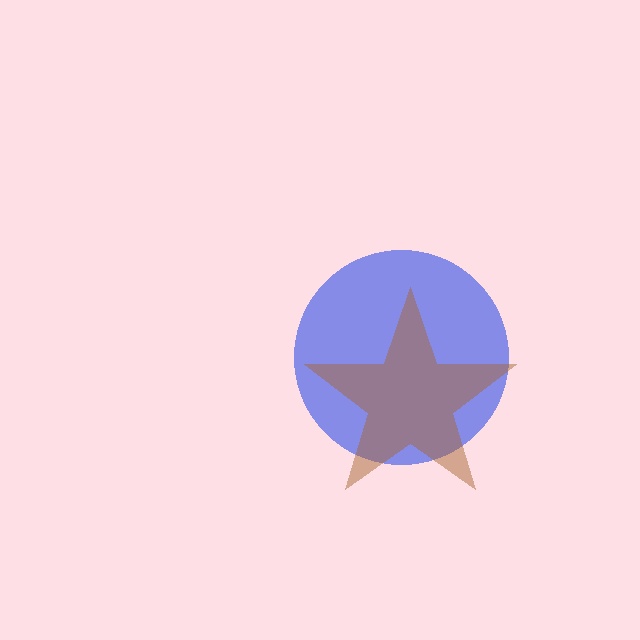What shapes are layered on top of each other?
The layered shapes are: a blue circle, a brown star.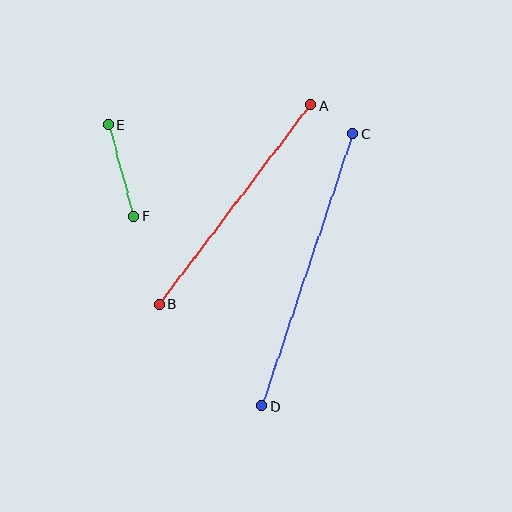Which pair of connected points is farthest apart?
Points C and D are farthest apart.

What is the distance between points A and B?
The distance is approximately 250 pixels.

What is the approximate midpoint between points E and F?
The midpoint is at approximately (121, 170) pixels.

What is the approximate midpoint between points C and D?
The midpoint is at approximately (307, 270) pixels.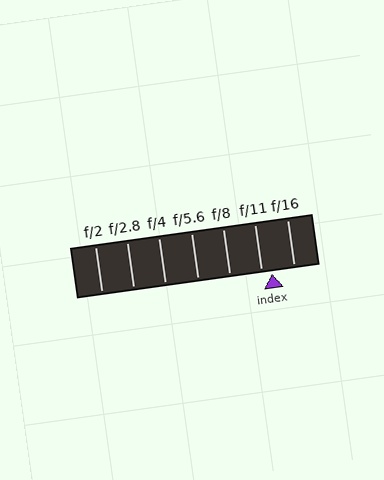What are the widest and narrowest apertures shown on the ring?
The widest aperture shown is f/2 and the narrowest is f/16.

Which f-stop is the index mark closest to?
The index mark is closest to f/11.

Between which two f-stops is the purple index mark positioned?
The index mark is between f/11 and f/16.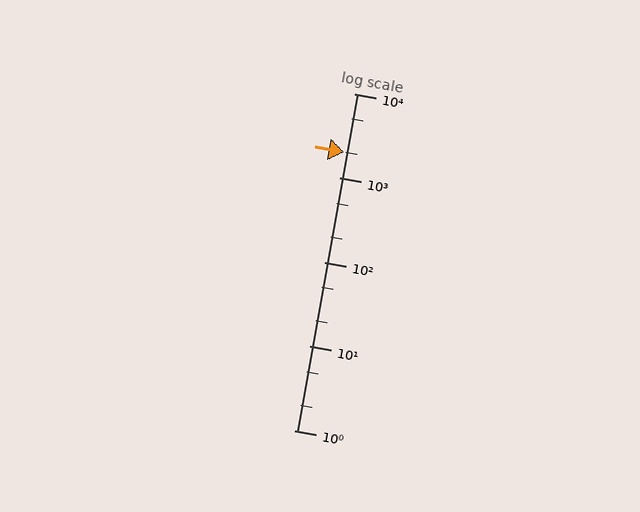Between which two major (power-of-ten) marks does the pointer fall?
The pointer is between 1000 and 10000.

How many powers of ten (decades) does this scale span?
The scale spans 4 decades, from 1 to 10000.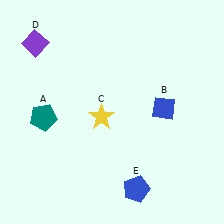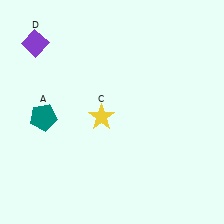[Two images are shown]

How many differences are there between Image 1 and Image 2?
There are 2 differences between the two images.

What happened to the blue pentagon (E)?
The blue pentagon (E) was removed in Image 2. It was in the bottom-right area of Image 1.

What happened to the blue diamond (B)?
The blue diamond (B) was removed in Image 2. It was in the top-right area of Image 1.